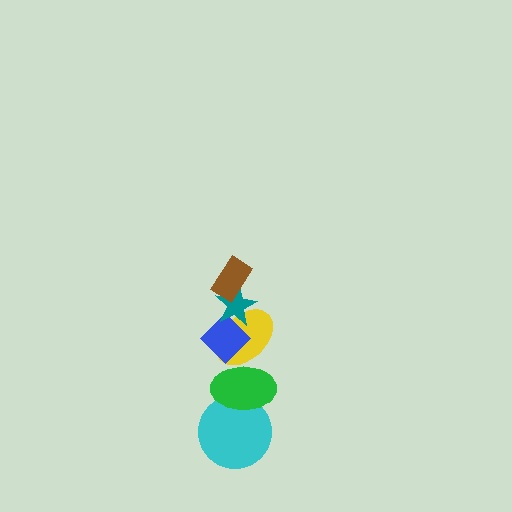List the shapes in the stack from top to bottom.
From top to bottom: the brown rectangle, the teal star, the blue diamond, the yellow ellipse, the green ellipse, the cyan circle.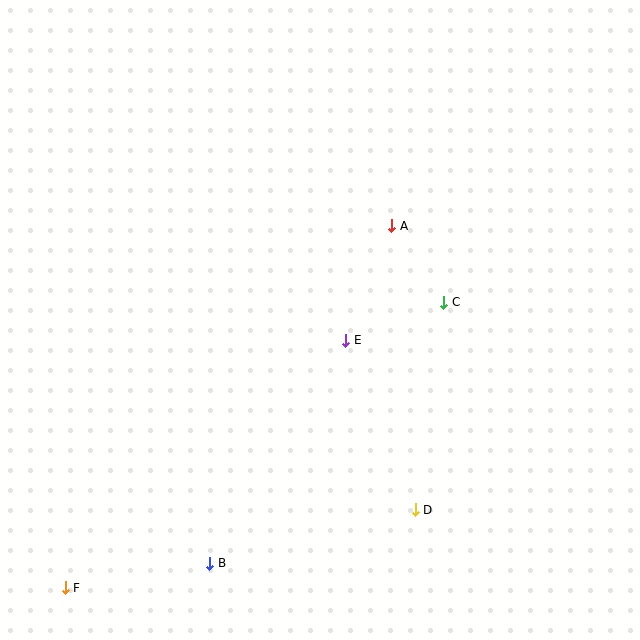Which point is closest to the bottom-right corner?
Point D is closest to the bottom-right corner.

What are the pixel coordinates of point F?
Point F is at (65, 588).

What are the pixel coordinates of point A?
Point A is at (392, 226).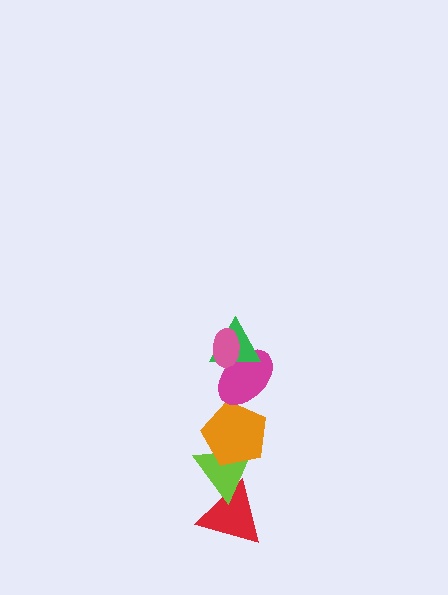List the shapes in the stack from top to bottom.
From top to bottom: the pink ellipse, the green triangle, the magenta ellipse, the orange pentagon, the lime triangle, the red triangle.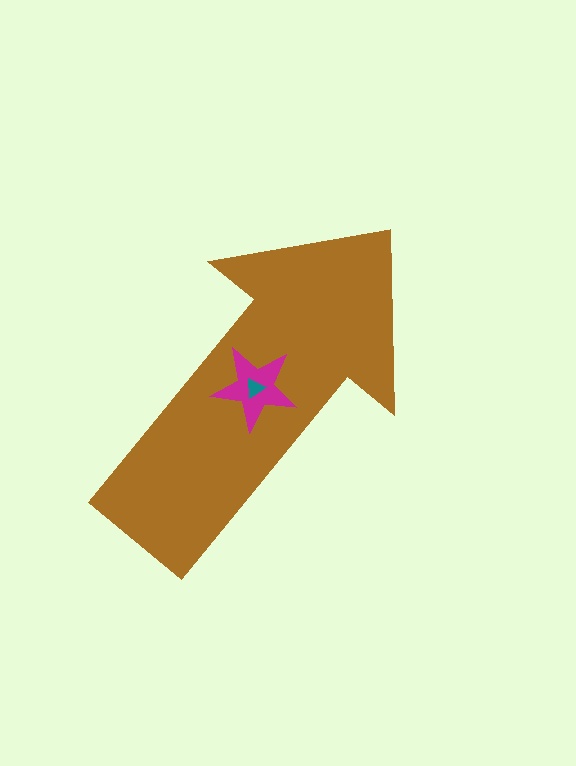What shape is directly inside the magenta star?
The teal triangle.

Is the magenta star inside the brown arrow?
Yes.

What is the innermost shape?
The teal triangle.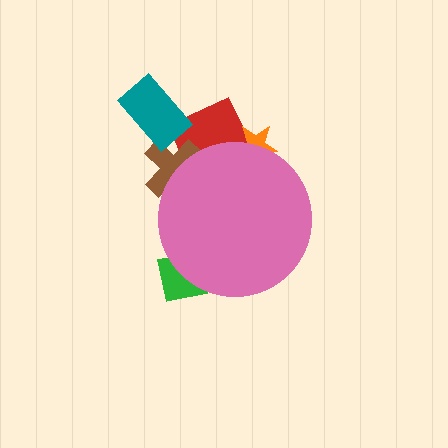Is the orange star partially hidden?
Yes, the orange star is partially hidden behind the pink circle.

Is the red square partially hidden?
Yes, the red square is partially hidden behind the pink circle.